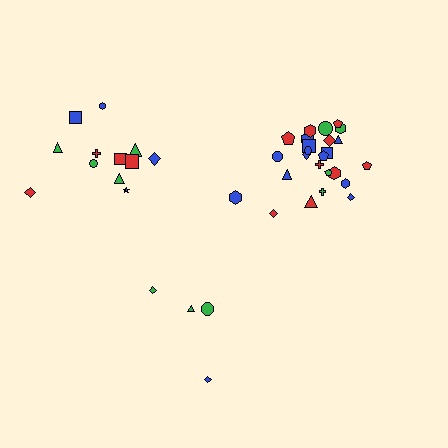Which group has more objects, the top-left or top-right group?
The top-right group.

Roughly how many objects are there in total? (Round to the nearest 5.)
Roughly 40 objects in total.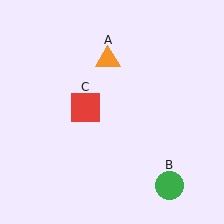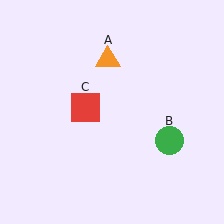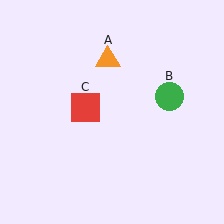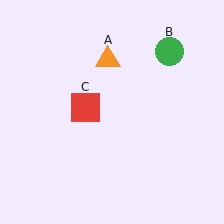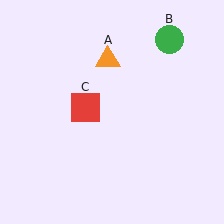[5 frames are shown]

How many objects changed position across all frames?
1 object changed position: green circle (object B).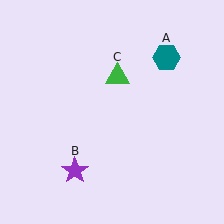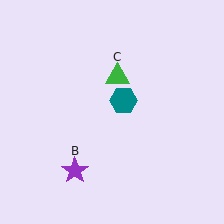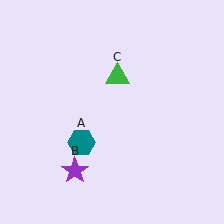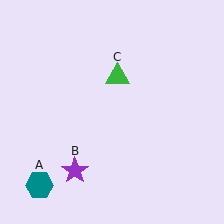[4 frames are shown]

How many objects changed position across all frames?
1 object changed position: teal hexagon (object A).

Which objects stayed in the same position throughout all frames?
Purple star (object B) and green triangle (object C) remained stationary.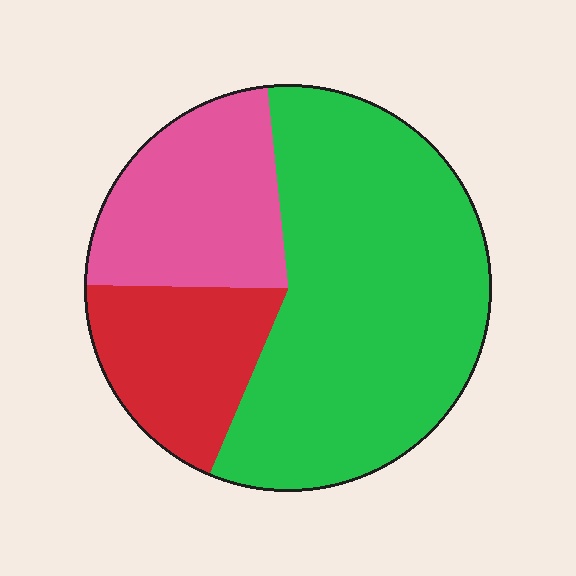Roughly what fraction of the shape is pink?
Pink covers 23% of the shape.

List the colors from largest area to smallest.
From largest to smallest: green, pink, red.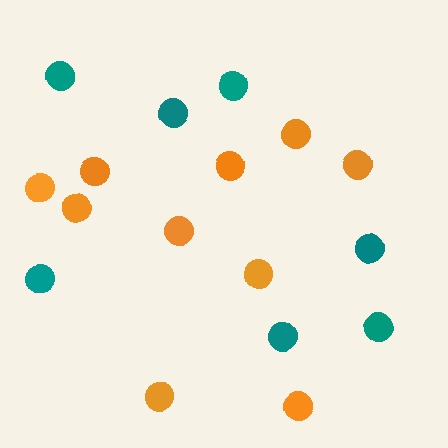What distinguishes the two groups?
There are 2 groups: one group of orange circles (10) and one group of teal circles (7).